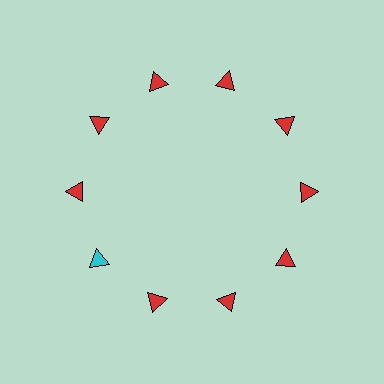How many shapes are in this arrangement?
There are 10 shapes arranged in a ring pattern.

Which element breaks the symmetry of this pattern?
The cyan triangle at roughly the 8 o'clock position breaks the symmetry. All other shapes are red triangles.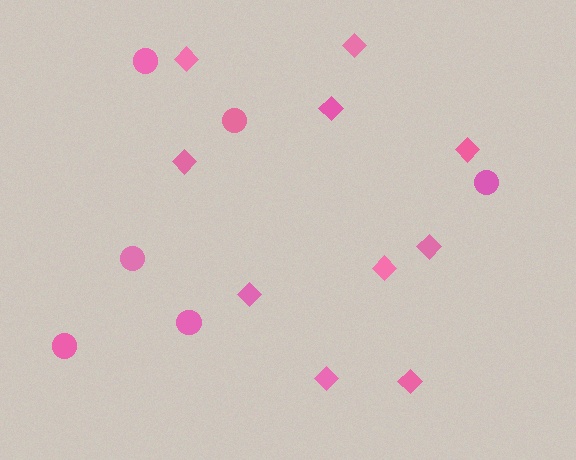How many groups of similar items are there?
There are 2 groups: one group of diamonds (10) and one group of circles (6).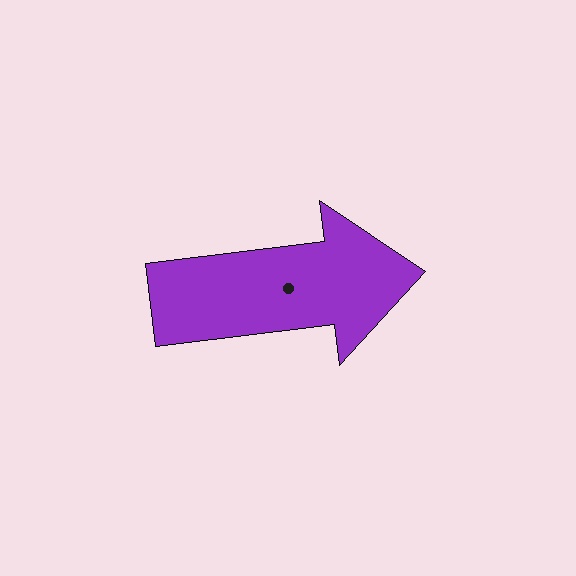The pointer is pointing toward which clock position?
Roughly 3 o'clock.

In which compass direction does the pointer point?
East.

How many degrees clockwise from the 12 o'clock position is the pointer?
Approximately 83 degrees.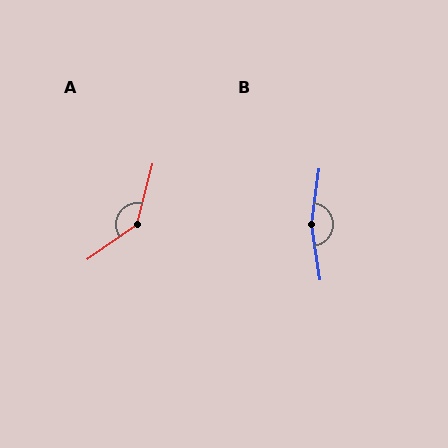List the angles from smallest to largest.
A (139°), B (163°).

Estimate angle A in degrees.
Approximately 139 degrees.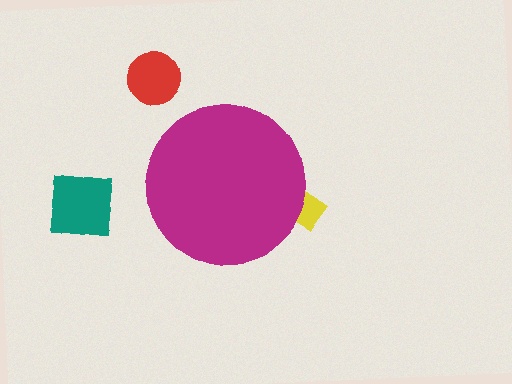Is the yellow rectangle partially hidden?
Yes, the yellow rectangle is partially hidden behind the magenta circle.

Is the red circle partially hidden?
No, the red circle is fully visible.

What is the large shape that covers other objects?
A magenta circle.